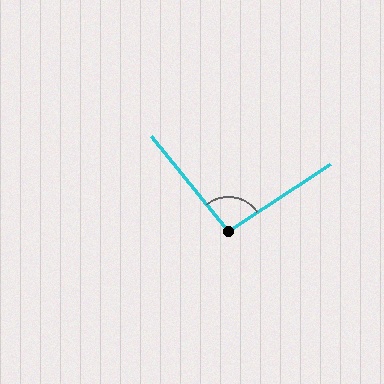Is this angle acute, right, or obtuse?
It is obtuse.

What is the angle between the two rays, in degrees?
Approximately 96 degrees.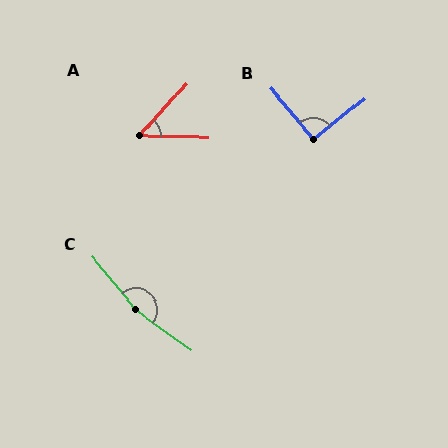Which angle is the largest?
C, at approximately 166 degrees.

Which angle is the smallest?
A, at approximately 49 degrees.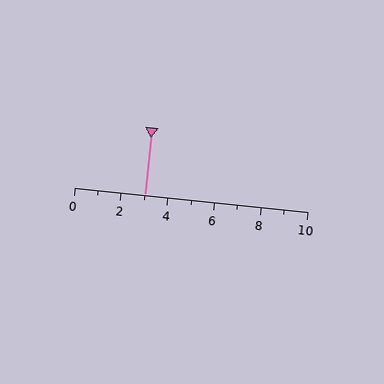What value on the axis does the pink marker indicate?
The marker indicates approximately 3.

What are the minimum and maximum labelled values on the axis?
The axis runs from 0 to 10.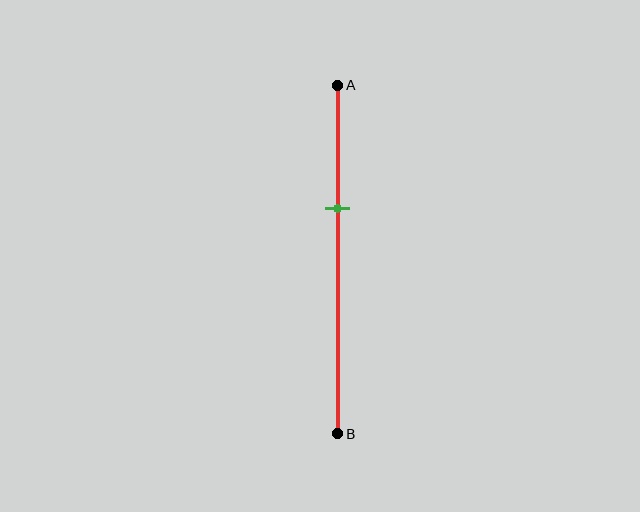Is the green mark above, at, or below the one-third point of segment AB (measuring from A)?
The green mark is approximately at the one-third point of segment AB.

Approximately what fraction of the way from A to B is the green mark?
The green mark is approximately 35% of the way from A to B.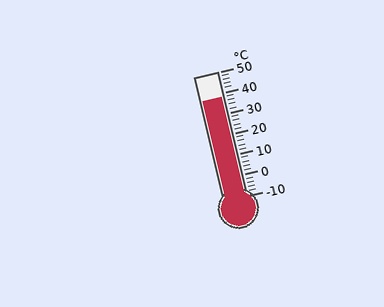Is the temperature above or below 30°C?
The temperature is above 30°C.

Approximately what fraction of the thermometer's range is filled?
The thermometer is filled to approximately 80% of its range.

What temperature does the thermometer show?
The thermometer shows approximately 38°C.